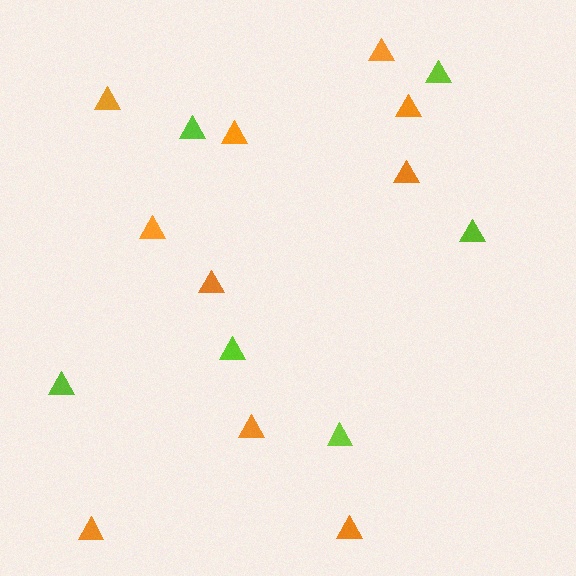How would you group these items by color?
There are 2 groups: one group of lime triangles (6) and one group of orange triangles (10).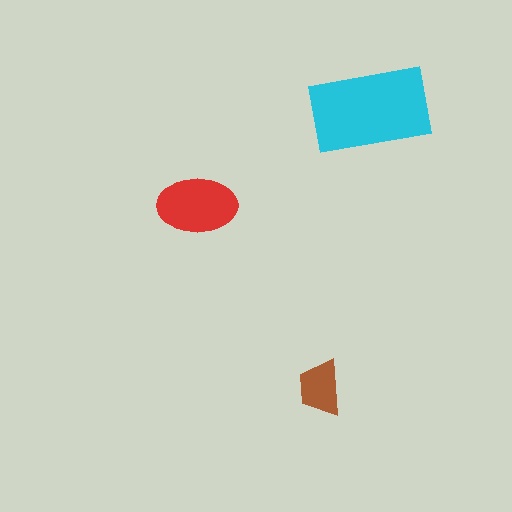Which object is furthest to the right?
The cyan rectangle is rightmost.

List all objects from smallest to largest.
The brown trapezoid, the red ellipse, the cyan rectangle.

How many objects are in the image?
There are 3 objects in the image.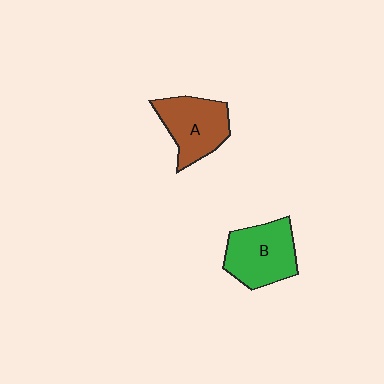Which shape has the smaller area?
Shape A (brown).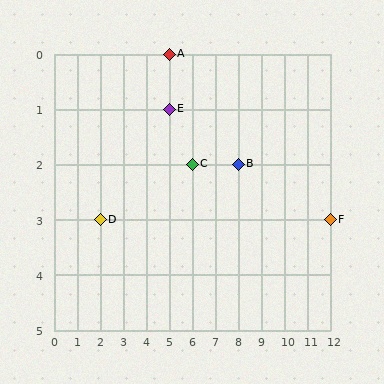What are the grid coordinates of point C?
Point C is at grid coordinates (6, 2).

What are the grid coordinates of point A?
Point A is at grid coordinates (5, 0).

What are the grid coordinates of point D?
Point D is at grid coordinates (2, 3).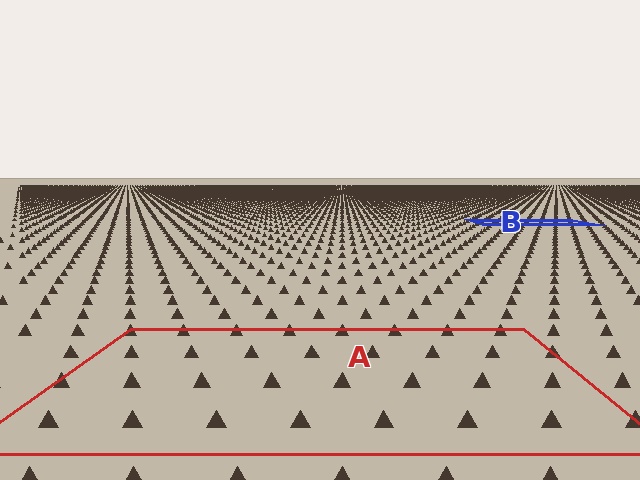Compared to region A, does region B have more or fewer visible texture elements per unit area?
Region B has more texture elements per unit area — they are packed more densely because it is farther away.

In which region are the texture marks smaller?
The texture marks are smaller in region B, because it is farther away.